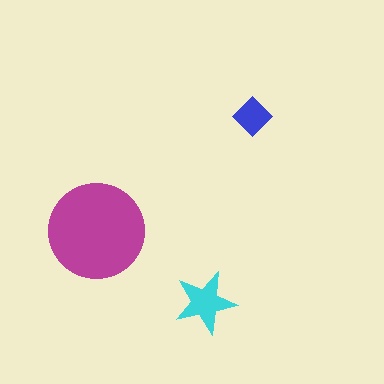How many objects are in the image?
There are 3 objects in the image.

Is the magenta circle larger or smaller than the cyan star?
Larger.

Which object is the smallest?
The blue diamond.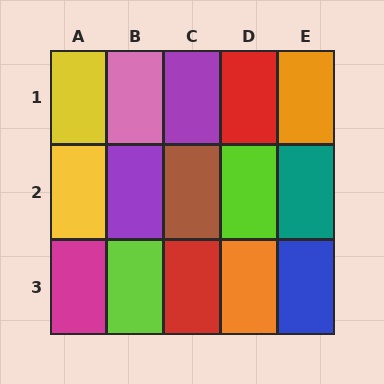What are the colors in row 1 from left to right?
Yellow, pink, purple, red, orange.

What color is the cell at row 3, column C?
Red.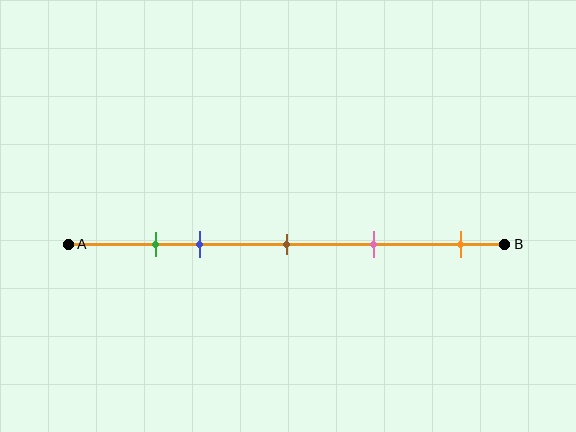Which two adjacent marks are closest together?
The green and blue marks are the closest adjacent pair.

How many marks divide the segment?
There are 5 marks dividing the segment.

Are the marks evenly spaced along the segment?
No, the marks are not evenly spaced.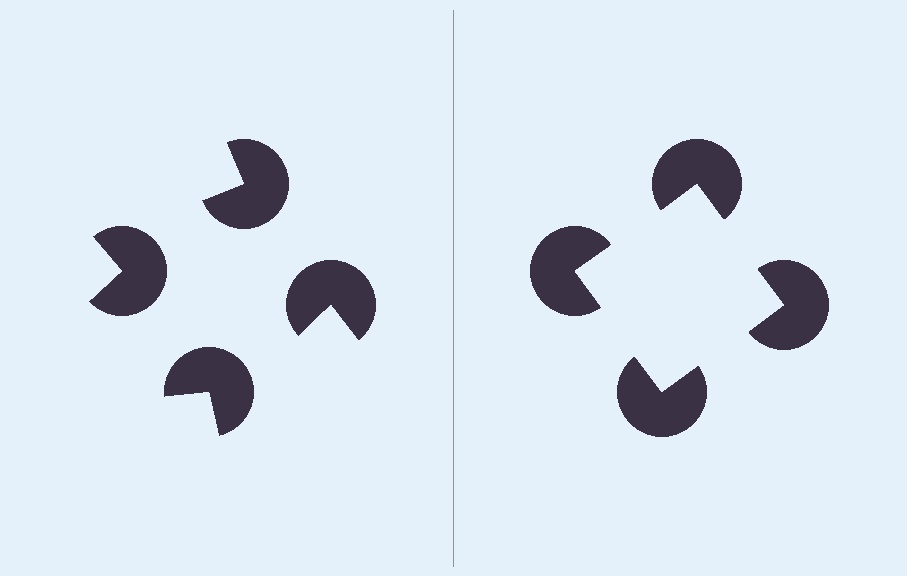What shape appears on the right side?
An illusory square.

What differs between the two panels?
The pac-man discs are positioned identically on both sides; only the wedge orientations differ. On the right they align to a square; on the left they are misaligned.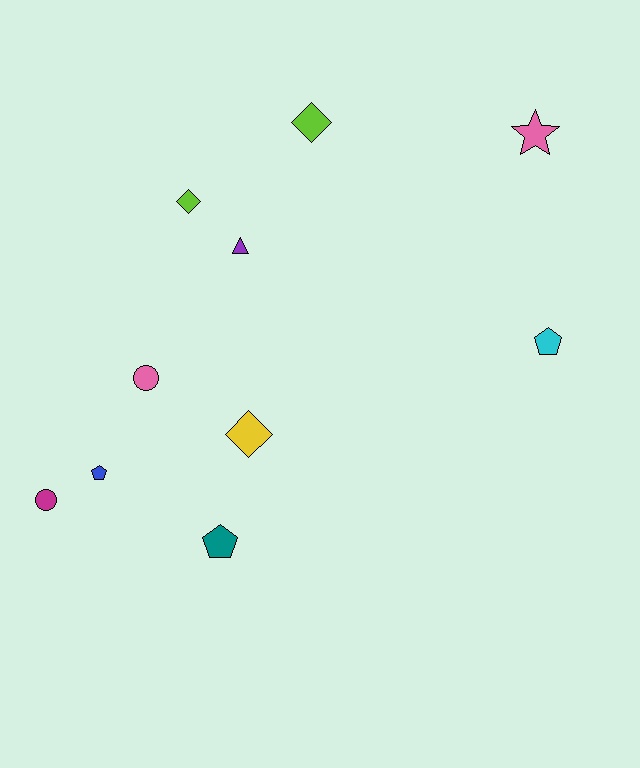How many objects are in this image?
There are 10 objects.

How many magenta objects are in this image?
There is 1 magenta object.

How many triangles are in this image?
There is 1 triangle.